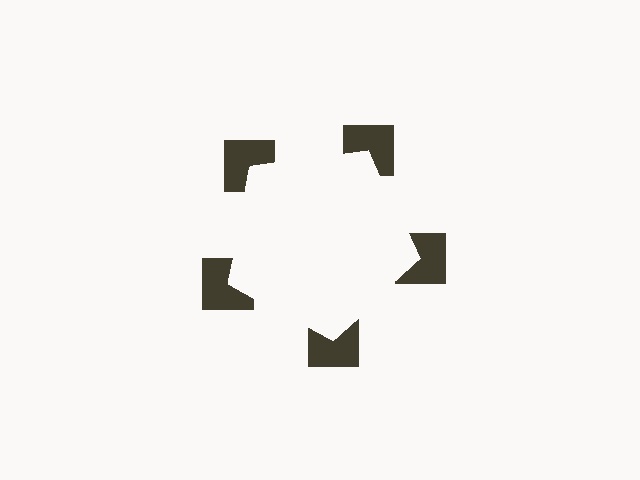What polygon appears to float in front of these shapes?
An illusory pentagon — its edges are inferred from the aligned wedge cuts in the notched squares, not physically drawn.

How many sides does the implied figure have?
5 sides.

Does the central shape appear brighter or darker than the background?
It typically appears slightly brighter than the background, even though no actual brightness change is drawn.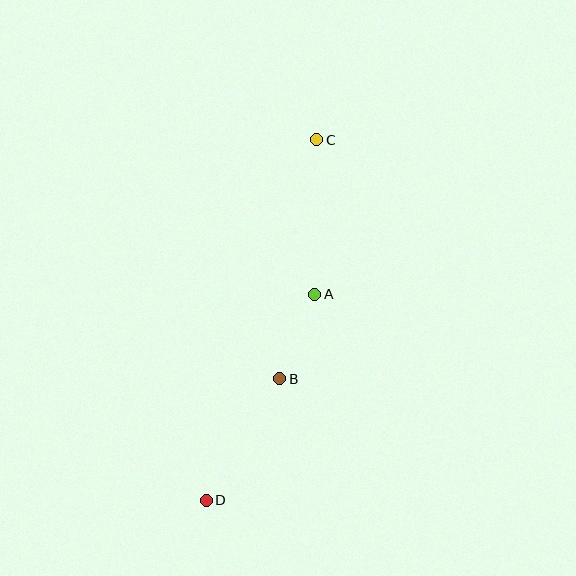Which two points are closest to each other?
Points A and B are closest to each other.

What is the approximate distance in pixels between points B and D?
The distance between B and D is approximately 142 pixels.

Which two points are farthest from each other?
Points C and D are farthest from each other.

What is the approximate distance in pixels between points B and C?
The distance between B and C is approximately 241 pixels.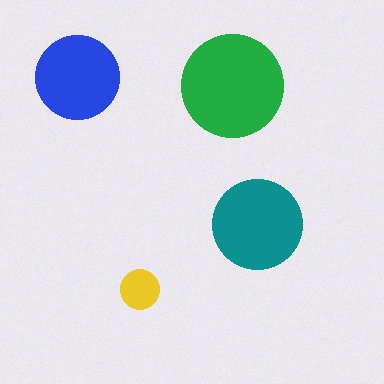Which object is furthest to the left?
The blue circle is leftmost.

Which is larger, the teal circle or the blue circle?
The teal one.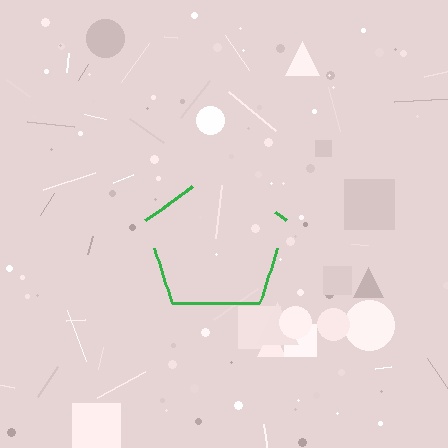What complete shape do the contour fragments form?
The contour fragments form a pentagon.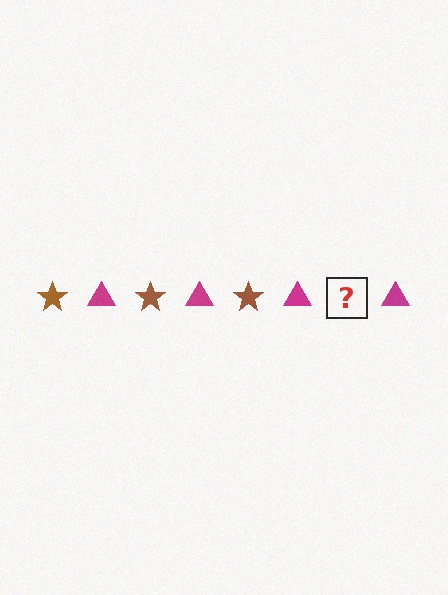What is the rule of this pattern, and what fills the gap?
The rule is that the pattern alternates between brown star and magenta triangle. The gap should be filled with a brown star.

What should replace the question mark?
The question mark should be replaced with a brown star.